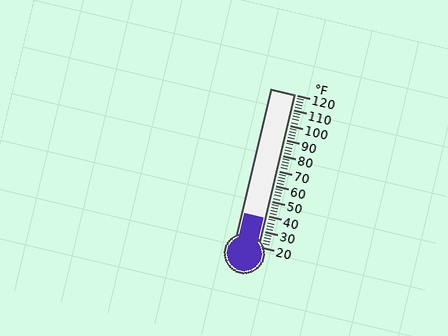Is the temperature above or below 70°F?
The temperature is below 70°F.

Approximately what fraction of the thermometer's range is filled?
The thermometer is filled to approximately 20% of its range.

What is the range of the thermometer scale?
The thermometer scale ranges from 20°F to 120°F.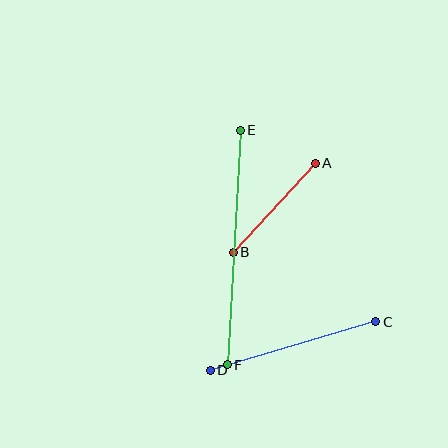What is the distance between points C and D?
The distance is approximately 172 pixels.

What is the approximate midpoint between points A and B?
The midpoint is at approximately (274, 208) pixels.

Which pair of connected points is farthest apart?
Points E and F are farthest apart.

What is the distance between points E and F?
The distance is approximately 235 pixels.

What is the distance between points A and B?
The distance is approximately 121 pixels.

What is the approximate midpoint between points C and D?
The midpoint is at approximately (293, 346) pixels.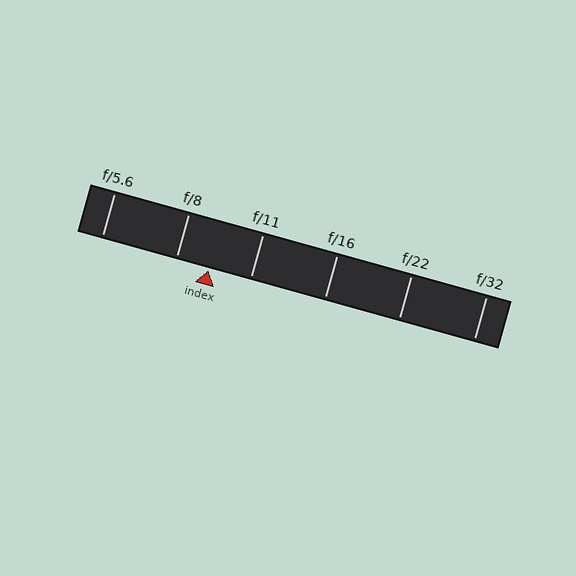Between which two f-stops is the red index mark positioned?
The index mark is between f/8 and f/11.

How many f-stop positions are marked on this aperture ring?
There are 6 f-stop positions marked.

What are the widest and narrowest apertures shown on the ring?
The widest aperture shown is f/5.6 and the narrowest is f/32.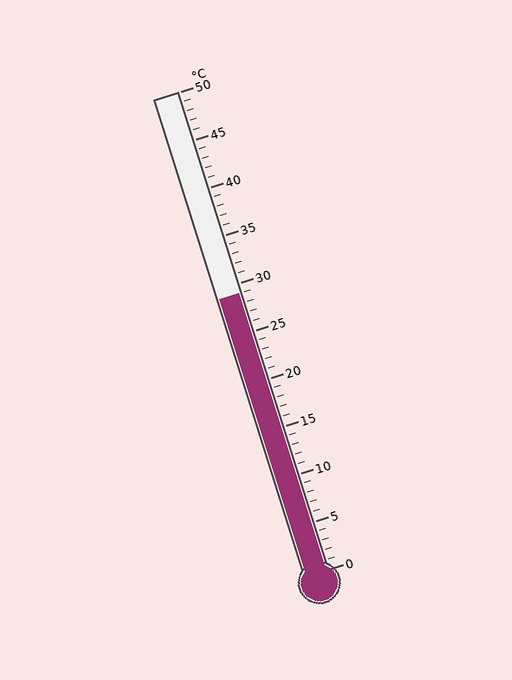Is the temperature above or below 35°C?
The temperature is below 35°C.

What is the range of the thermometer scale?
The thermometer scale ranges from 0°C to 50°C.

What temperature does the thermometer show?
The thermometer shows approximately 29°C.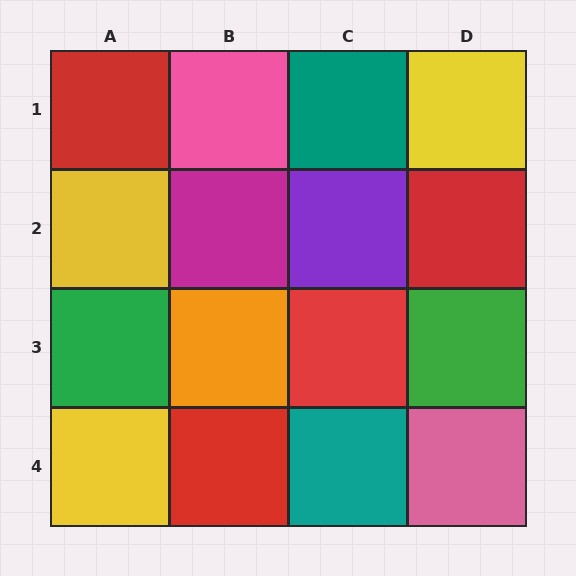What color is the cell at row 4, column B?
Red.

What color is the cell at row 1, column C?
Teal.